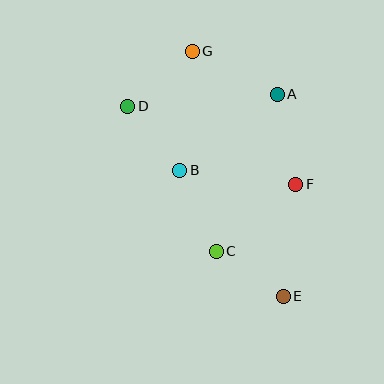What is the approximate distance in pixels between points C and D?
The distance between C and D is approximately 170 pixels.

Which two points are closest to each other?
Points C and E are closest to each other.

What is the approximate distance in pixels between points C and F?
The distance between C and F is approximately 104 pixels.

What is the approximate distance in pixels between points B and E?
The distance between B and E is approximately 163 pixels.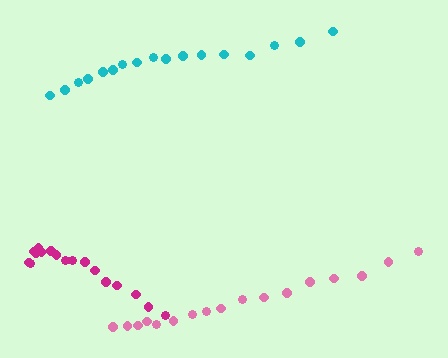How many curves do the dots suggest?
There are 3 distinct paths.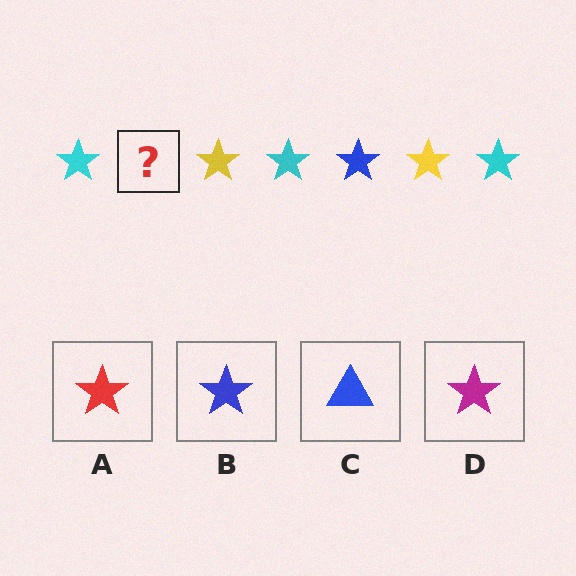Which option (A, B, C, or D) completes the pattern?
B.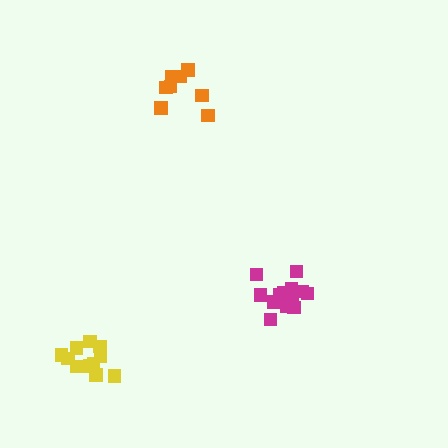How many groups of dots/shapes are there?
There are 3 groups.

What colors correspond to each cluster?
The clusters are colored: magenta, yellow, orange.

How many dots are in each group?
Group 1: 14 dots, Group 2: 12 dots, Group 3: 8 dots (34 total).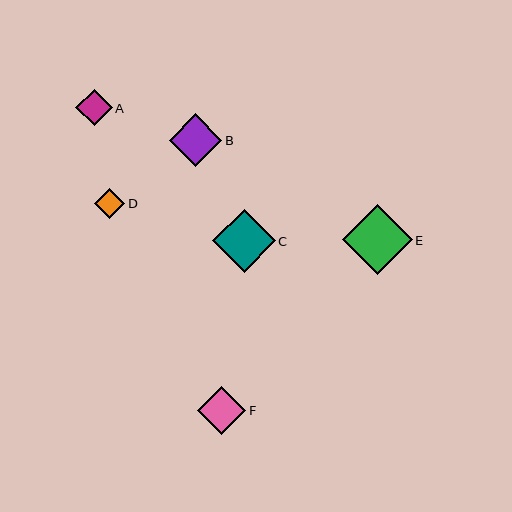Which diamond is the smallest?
Diamond D is the smallest with a size of approximately 30 pixels.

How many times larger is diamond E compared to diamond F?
Diamond E is approximately 1.4 times the size of diamond F.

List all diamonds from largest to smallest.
From largest to smallest: E, C, B, F, A, D.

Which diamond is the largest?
Diamond E is the largest with a size of approximately 69 pixels.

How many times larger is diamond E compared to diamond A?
Diamond E is approximately 1.9 times the size of diamond A.